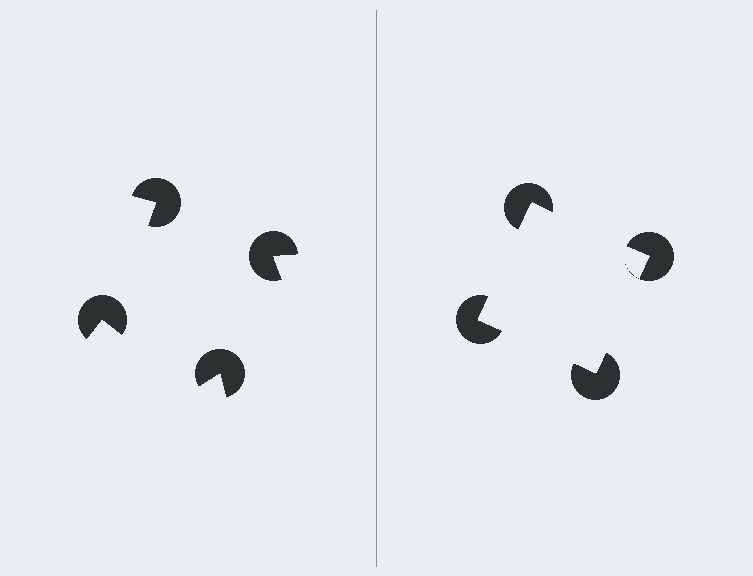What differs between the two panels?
The pac-man discs are positioned identically on both sides; only the wedge orientations differ. On the right they align to a square; on the left they are misaligned.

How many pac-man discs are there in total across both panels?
8 — 4 on each side.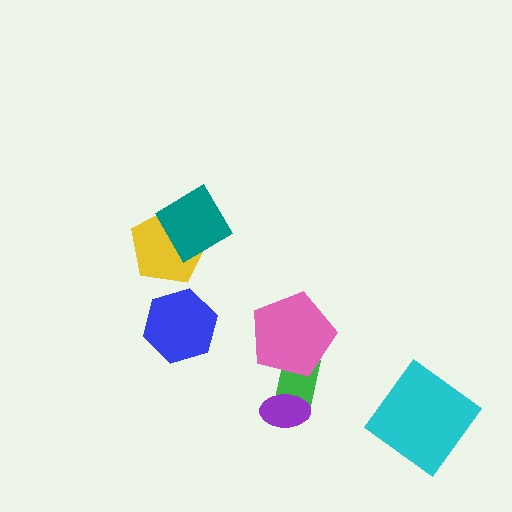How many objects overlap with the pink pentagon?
1 object overlaps with the pink pentagon.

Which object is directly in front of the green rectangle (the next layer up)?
The pink pentagon is directly in front of the green rectangle.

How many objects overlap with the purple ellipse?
1 object overlaps with the purple ellipse.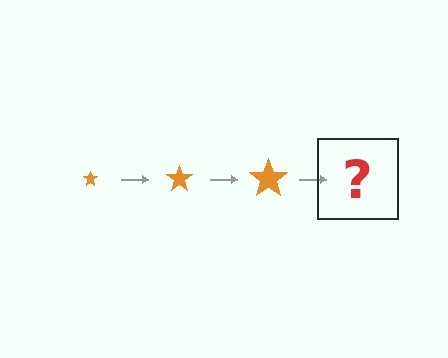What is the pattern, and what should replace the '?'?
The pattern is that the star gets progressively larger each step. The '?' should be an orange star, larger than the previous one.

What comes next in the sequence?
The next element should be an orange star, larger than the previous one.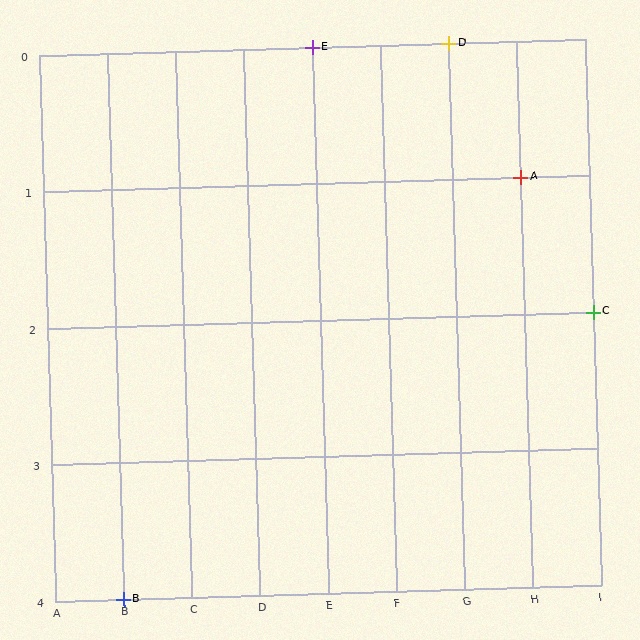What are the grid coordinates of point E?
Point E is at grid coordinates (E, 0).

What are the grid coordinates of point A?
Point A is at grid coordinates (H, 1).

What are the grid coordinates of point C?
Point C is at grid coordinates (I, 2).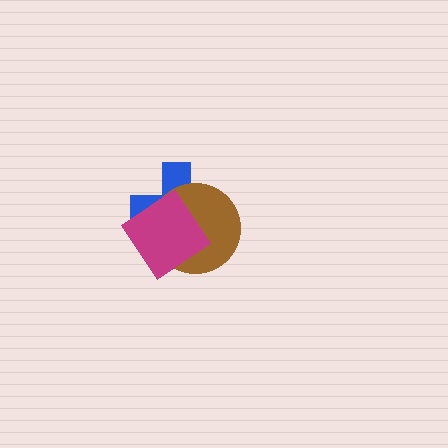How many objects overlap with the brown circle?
2 objects overlap with the brown circle.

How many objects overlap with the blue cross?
2 objects overlap with the blue cross.